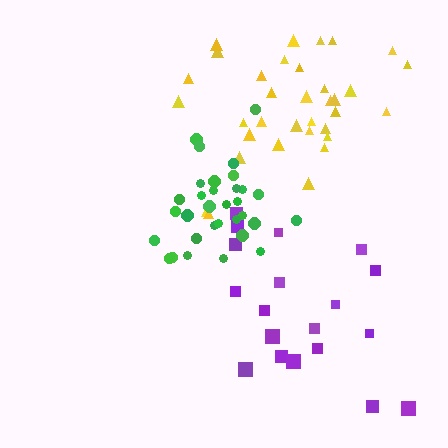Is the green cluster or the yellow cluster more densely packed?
Green.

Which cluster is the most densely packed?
Green.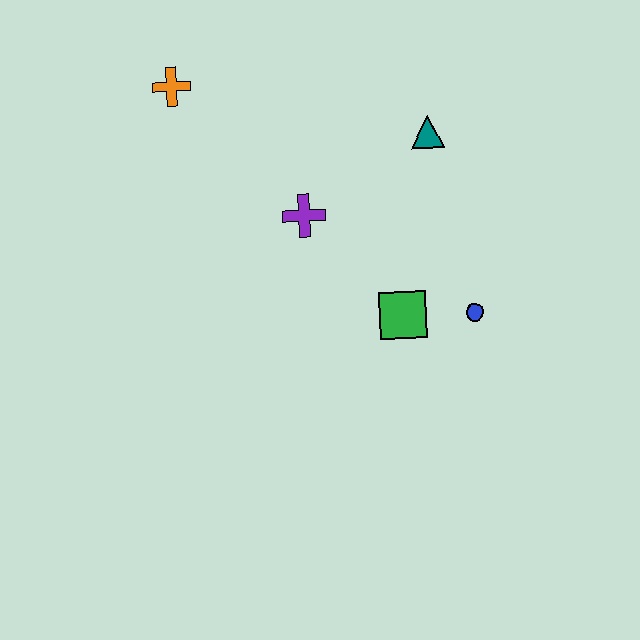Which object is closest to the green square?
The blue circle is closest to the green square.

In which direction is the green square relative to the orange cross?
The green square is below the orange cross.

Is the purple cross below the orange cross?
Yes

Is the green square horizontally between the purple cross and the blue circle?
Yes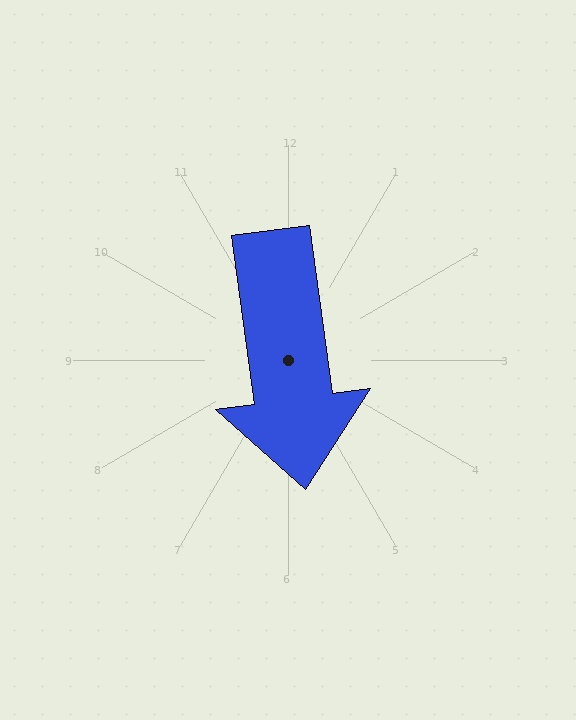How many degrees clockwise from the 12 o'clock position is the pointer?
Approximately 172 degrees.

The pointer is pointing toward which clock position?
Roughly 6 o'clock.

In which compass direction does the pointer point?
South.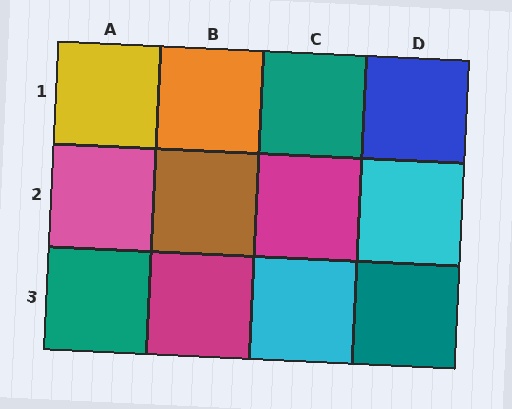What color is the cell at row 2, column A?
Pink.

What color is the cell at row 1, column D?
Blue.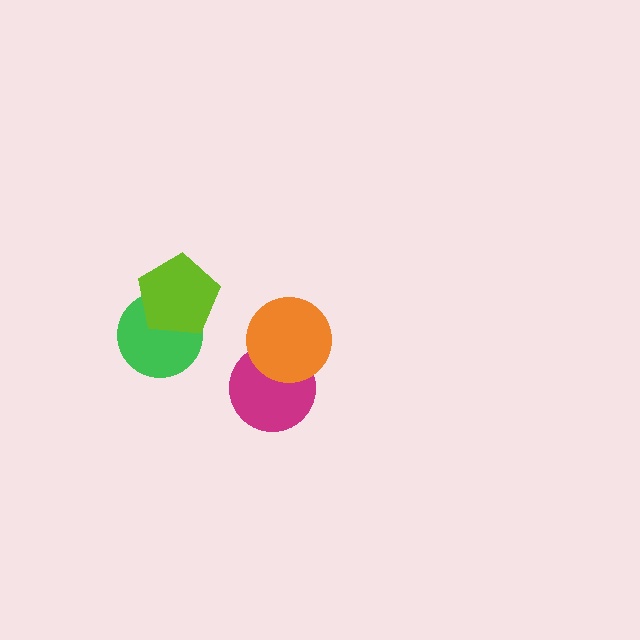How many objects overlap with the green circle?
1 object overlaps with the green circle.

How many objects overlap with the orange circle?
1 object overlaps with the orange circle.